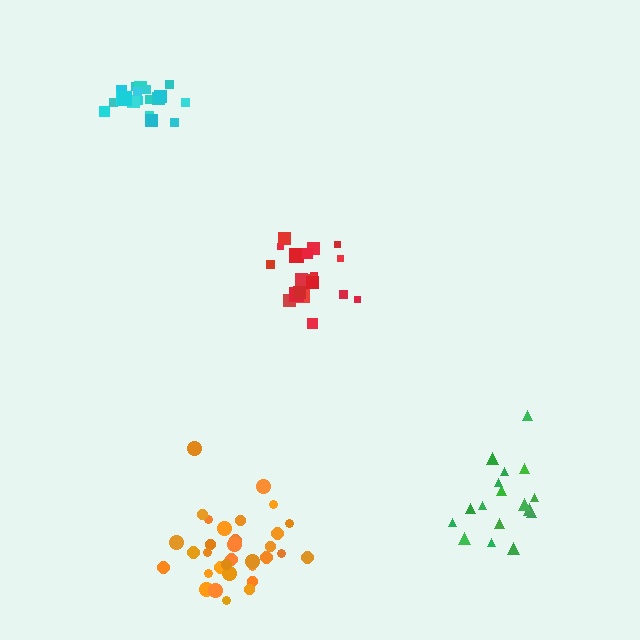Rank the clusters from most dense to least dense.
cyan, red, green, orange.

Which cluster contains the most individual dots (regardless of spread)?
Orange (32).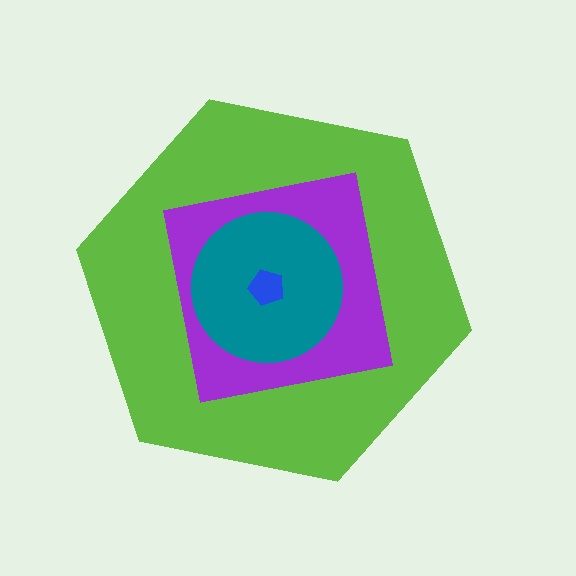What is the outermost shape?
The lime hexagon.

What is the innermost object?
The blue pentagon.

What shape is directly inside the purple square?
The teal circle.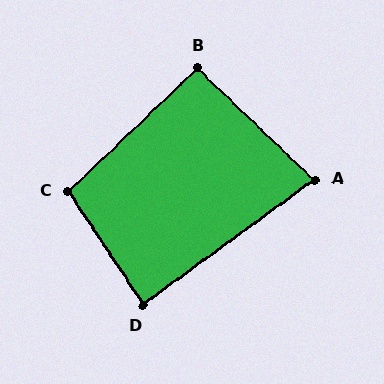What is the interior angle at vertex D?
Approximately 87 degrees (approximately right).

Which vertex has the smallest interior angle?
A, at approximately 80 degrees.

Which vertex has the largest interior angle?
C, at approximately 100 degrees.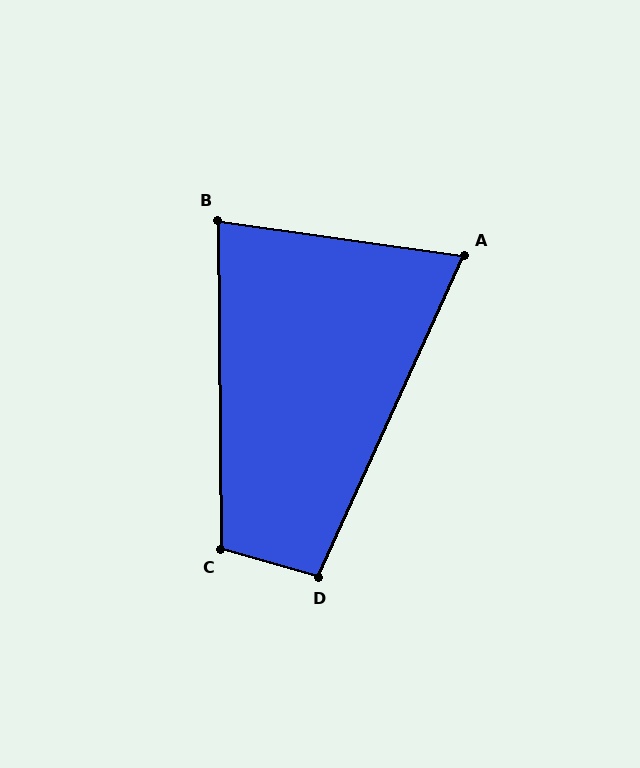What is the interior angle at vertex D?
Approximately 99 degrees (obtuse).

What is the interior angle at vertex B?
Approximately 81 degrees (acute).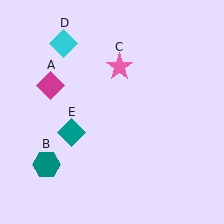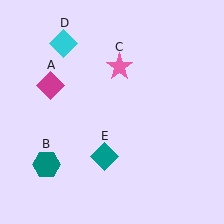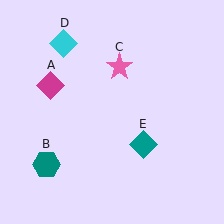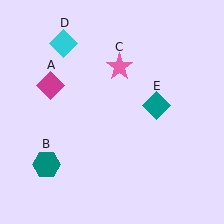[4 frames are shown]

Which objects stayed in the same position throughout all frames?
Magenta diamond (object A) and teal hexagon (object B) and pink star (object C) and cyan diamond (object D) remained stationary.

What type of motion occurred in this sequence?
The teal diamond (object E) rotated counterclockwise around the center of the scene.